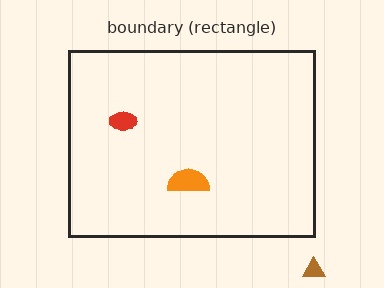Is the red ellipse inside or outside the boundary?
Inside.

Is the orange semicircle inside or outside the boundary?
Inside.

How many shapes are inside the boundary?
2 inside, 1 outside.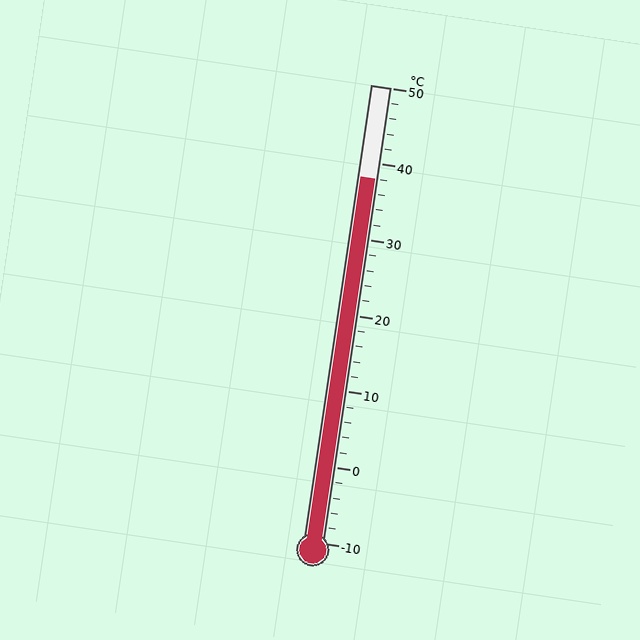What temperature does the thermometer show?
The thermometer shows approximately 38°C.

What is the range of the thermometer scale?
The thermometer scale ranges from -10°C to 50°C.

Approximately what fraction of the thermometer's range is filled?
The thermometer is filled to approximately 80% of its range.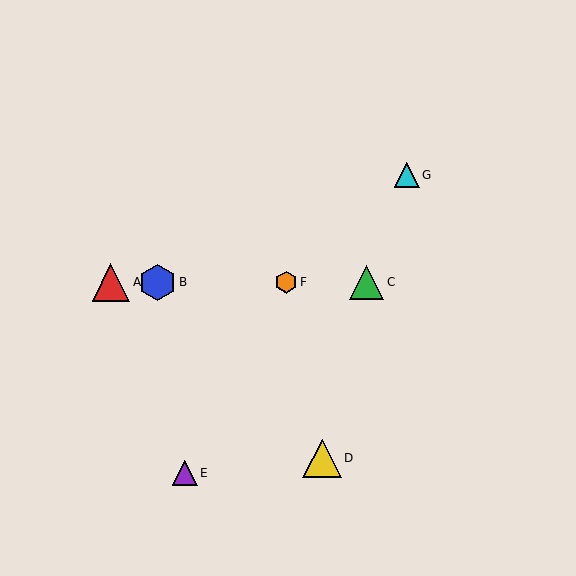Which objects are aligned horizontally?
Objects A, B, C, F are aligned horizontally.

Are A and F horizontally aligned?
Yes, both are at y≈282.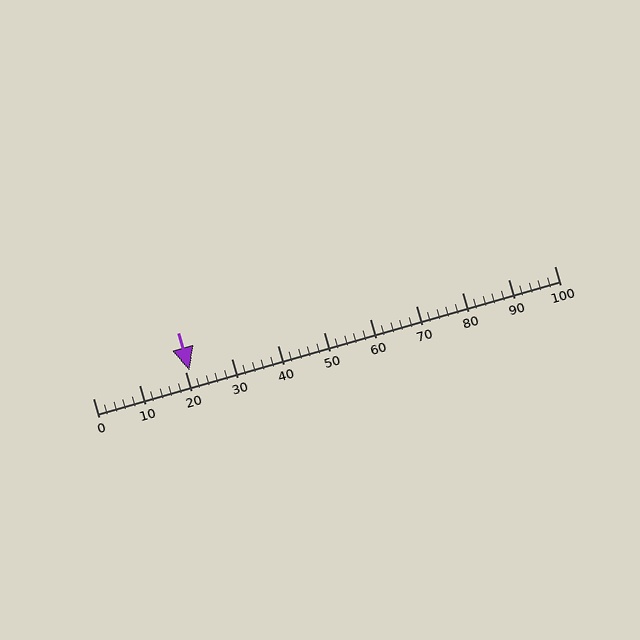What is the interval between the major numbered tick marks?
The major tick marks are spaced 10 units apart.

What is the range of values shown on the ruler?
The ruler shows values from 0 to 100.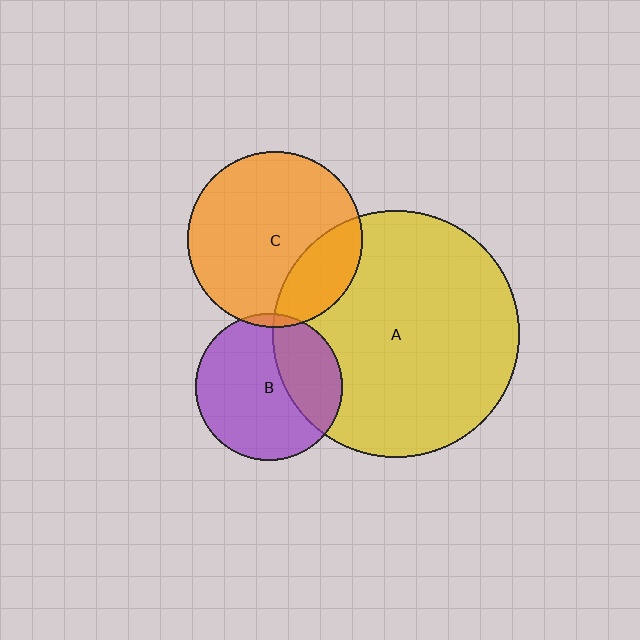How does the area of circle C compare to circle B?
Approximately 1.4 times.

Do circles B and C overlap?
Yes.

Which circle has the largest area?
Circle A (yellow).